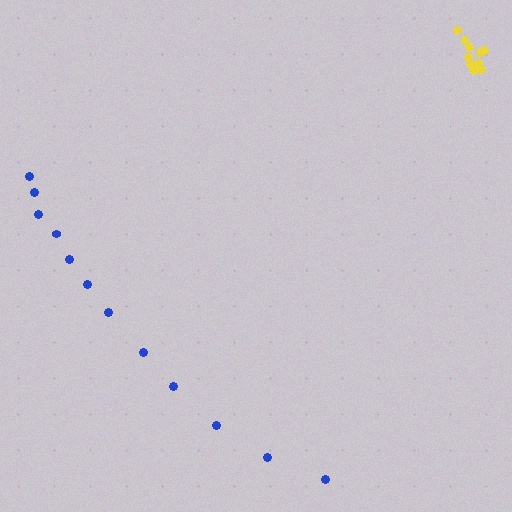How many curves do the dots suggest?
There are 2 distinct paths.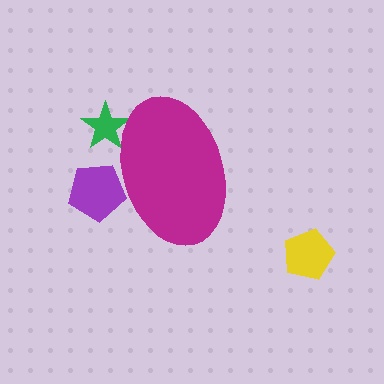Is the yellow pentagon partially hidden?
No, the yellow pentagon is fully visible.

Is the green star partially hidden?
Yes, the green star is partially hidden behind the magenta ellipse.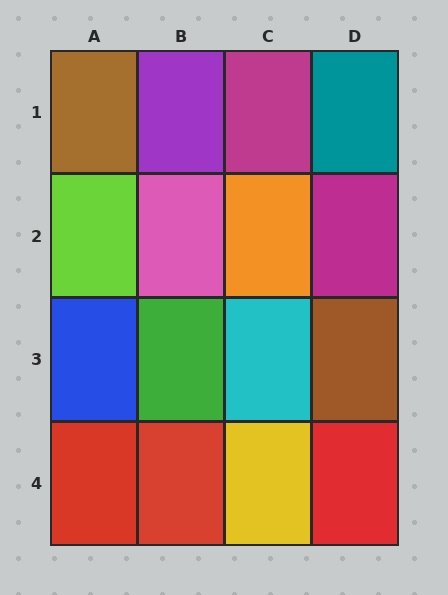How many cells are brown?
2 cells are brown.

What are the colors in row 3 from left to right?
Blue, green, cyan, brown.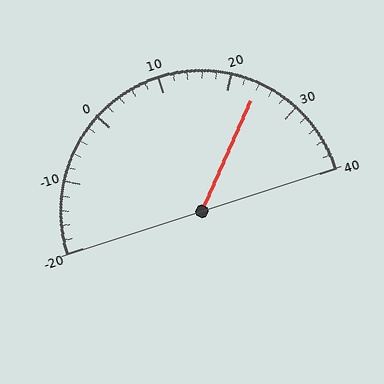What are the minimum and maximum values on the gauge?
The gauge ranges from -20 to 40.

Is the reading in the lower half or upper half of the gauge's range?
The reading is in the upper half of the range (-20 to 40).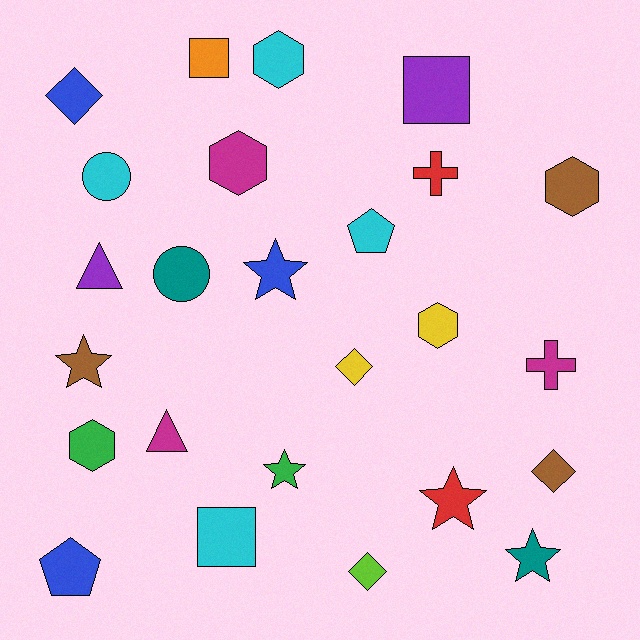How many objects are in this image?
There are 25 objects.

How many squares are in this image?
There are 3 squares.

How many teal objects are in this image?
There are 2 teal objects.